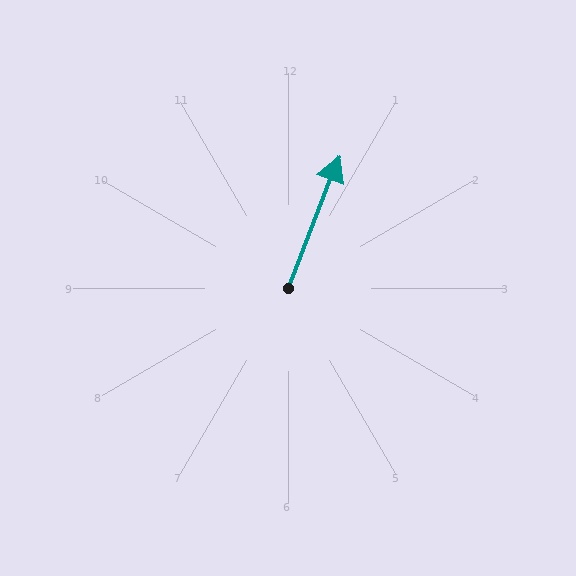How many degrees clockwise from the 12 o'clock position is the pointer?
Approximately 21 degrees.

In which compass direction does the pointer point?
North.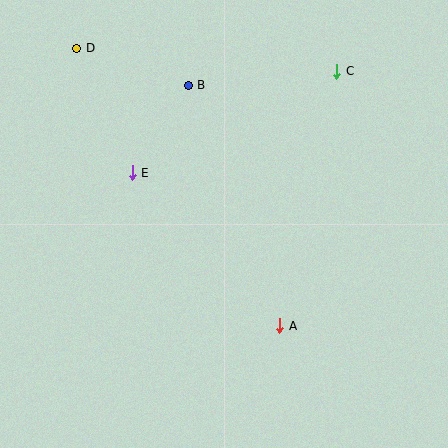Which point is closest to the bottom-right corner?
Point A is closest to the bottom-right corner.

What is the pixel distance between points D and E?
The distance between D and E is 136 pixels.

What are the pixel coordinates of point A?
Point A is at (280, 326).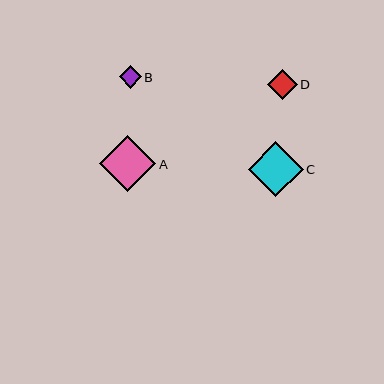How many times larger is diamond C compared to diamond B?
Diamond C is approximately 2.5 times the size of diamond B.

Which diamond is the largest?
Diamond A is the largest with a size of approximately 56 pixels.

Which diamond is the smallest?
Diamond B is the smallest with a size of approximately 22 pixels.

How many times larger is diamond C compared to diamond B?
Diamond C is approximately 2.5 times the size of diamond B.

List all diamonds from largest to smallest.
From largest to smallest: A, C, D, B.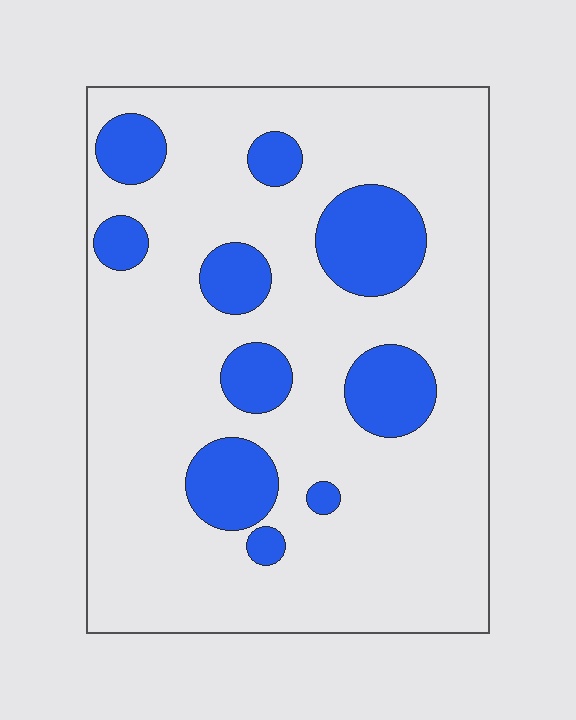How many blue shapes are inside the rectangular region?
10.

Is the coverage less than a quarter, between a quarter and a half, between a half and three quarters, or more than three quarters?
Less than a quarter.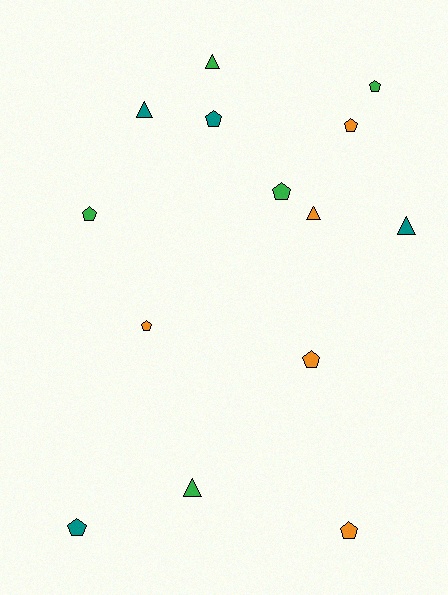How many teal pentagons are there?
There are 2 teal pentagons.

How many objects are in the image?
There are 14 objects.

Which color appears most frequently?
Orange, with 5 objects.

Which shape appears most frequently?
Pentagon, with 9 objects.